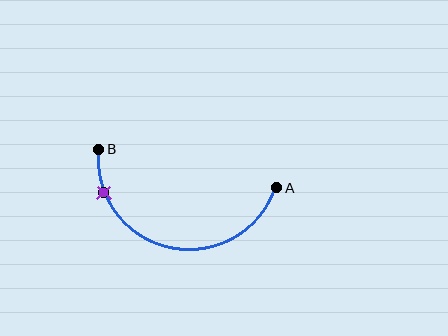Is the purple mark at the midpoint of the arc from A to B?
No. The purple mark lies on the arc but is closer to endpoint B. The arc midpoint would be at the point on the curve equidistant along the arc from both A and B.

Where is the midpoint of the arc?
The arc midpoint is the point on the curve farthest from the straight line joining A and B. It sits below that line.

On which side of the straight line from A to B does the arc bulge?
The arc bulges below the straight line connecting A and B.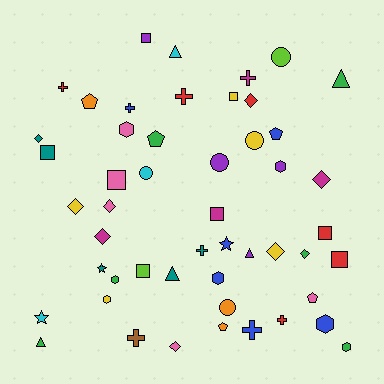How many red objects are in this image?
There are 6 red objects.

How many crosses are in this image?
There are 8 crosses.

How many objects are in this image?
There are 50 objects.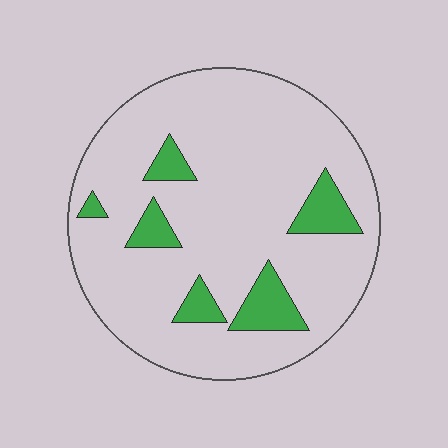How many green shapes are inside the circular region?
6.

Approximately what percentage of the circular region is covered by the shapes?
Approximately 15%.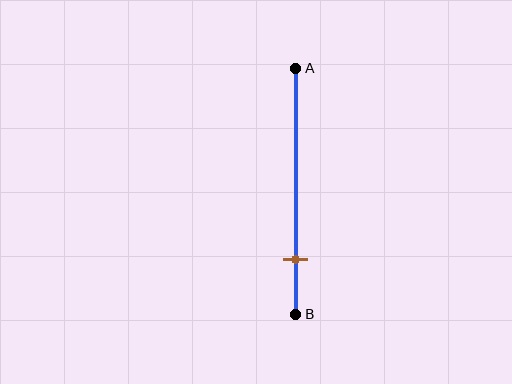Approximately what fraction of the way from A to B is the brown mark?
The brown mark is approximately 80% of the way from A to B.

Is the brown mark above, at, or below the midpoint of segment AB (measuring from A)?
The brown mark is below the midpoint of segment AB.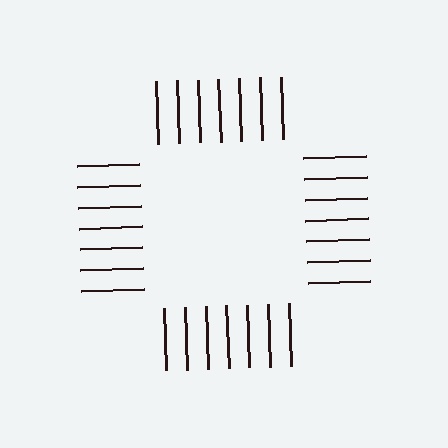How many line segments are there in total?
28 — 7 along each of the 4 edges.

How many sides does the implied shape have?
4 sides — the line-ends trace a square.